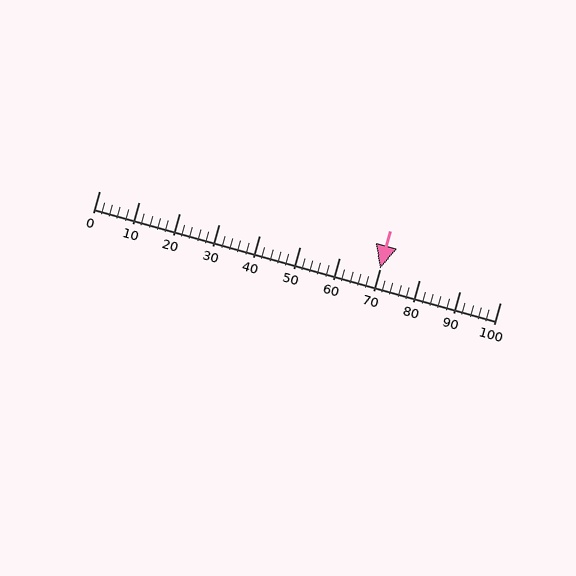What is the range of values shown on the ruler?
The ruler shows values from 0 to 100.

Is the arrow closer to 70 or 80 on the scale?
The arrow is closer to 70.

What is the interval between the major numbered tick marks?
The major tick marks are spaced 10 units apart.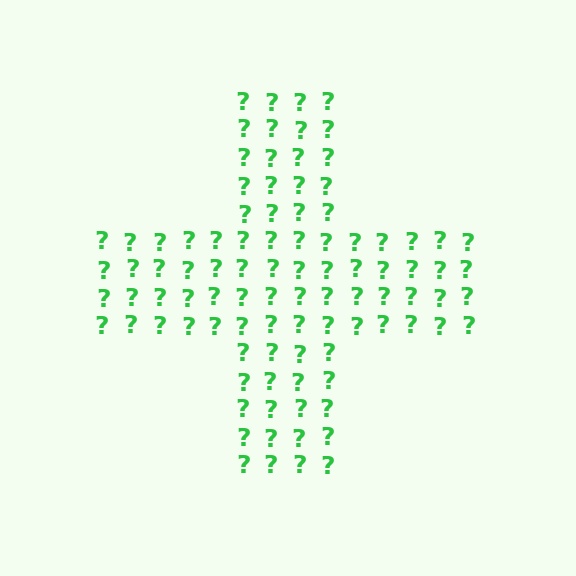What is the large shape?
The large shape is a cross.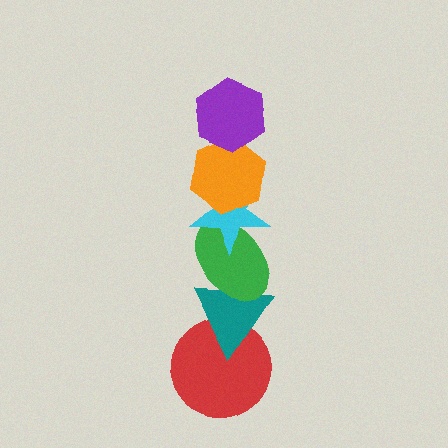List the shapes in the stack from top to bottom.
From top to bottom: the purple hexagon, the orange hexagon, the cyan star, the green ellipse, the teal triangle, the red circle.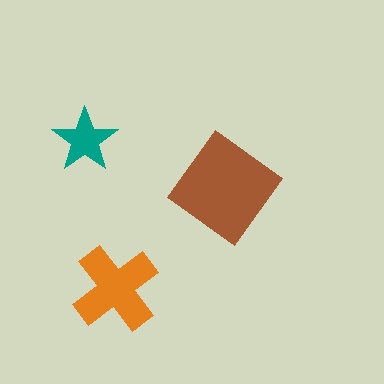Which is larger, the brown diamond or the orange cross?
The brown diamond.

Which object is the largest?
The brown diamond.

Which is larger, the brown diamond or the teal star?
The brown diamond.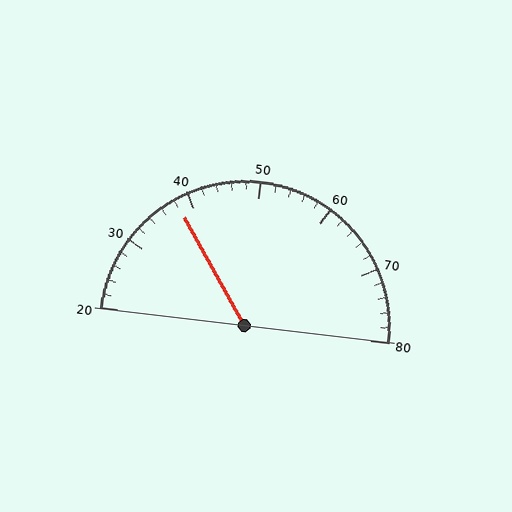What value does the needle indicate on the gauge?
The needle indicates approximately 38.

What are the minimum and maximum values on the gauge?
The gauge ranges from 20 to 80.